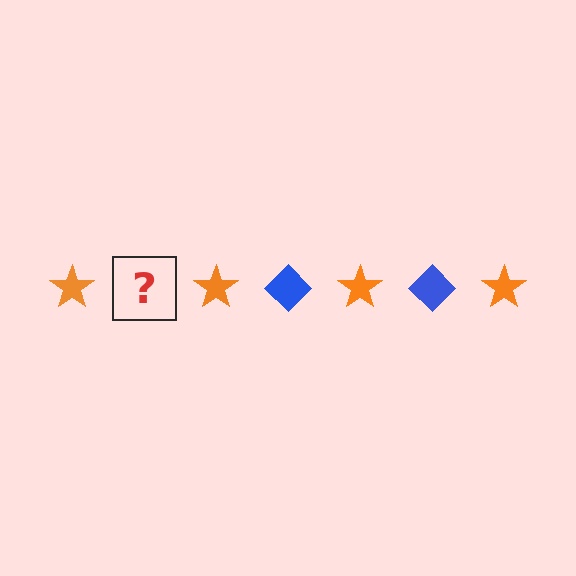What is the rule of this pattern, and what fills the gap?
The rule is that the pattern alternates between orange star and blue diamond. The gap should be filled with a blue diamond.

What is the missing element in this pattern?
The missing element is a blue diamond.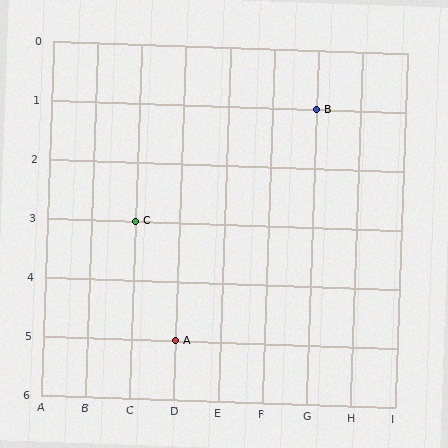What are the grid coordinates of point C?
Point C is at grid coordinates (C, 3).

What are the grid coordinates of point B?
Point B is at grid coordinates (G, 1).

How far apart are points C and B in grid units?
Points C and B are 4 columns and 2 rows apart (about 4.5 grid units diagonally).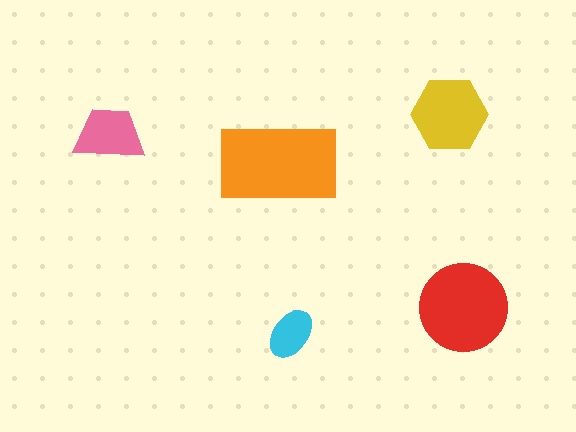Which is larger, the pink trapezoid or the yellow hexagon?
The yellow hexagon.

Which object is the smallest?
The cyan ellipse.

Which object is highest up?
The yellow hexagon is topmost.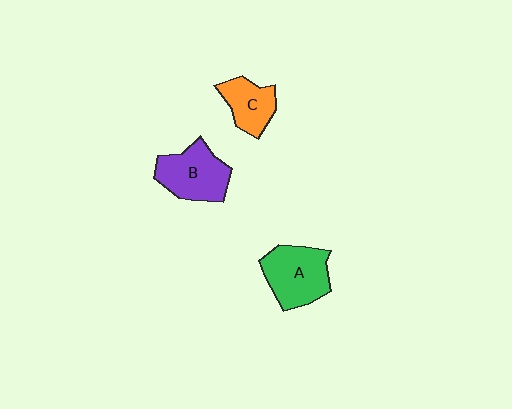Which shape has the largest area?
Shape A (green).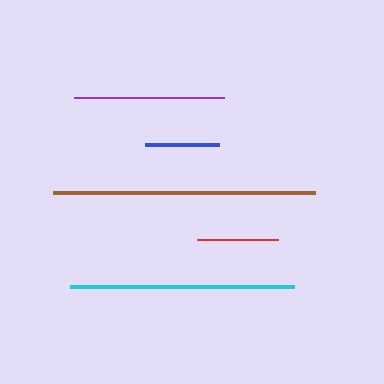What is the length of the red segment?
The red segment is approximately 81 pixels long.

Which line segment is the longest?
The brown line is the longest at approximately 262 pixels.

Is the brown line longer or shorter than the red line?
The brown line is longer than the red line.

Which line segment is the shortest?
The blue line is the shortest at approximately 74 pixels.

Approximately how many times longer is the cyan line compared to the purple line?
The cyan line is approximately 1.5 times the length of the purple line.